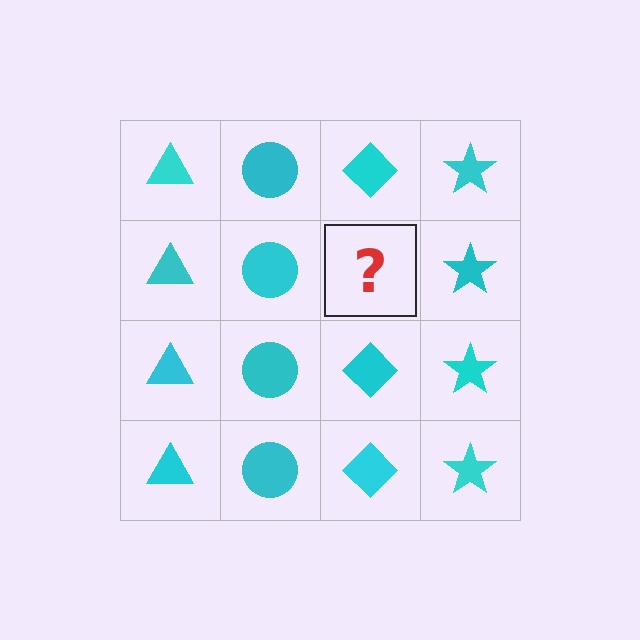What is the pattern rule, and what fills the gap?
The rule is that each column has a consistent shape. The gap should be filled with a cyan diamond.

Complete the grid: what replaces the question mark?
The question mark should be replaced with a cyan diamond.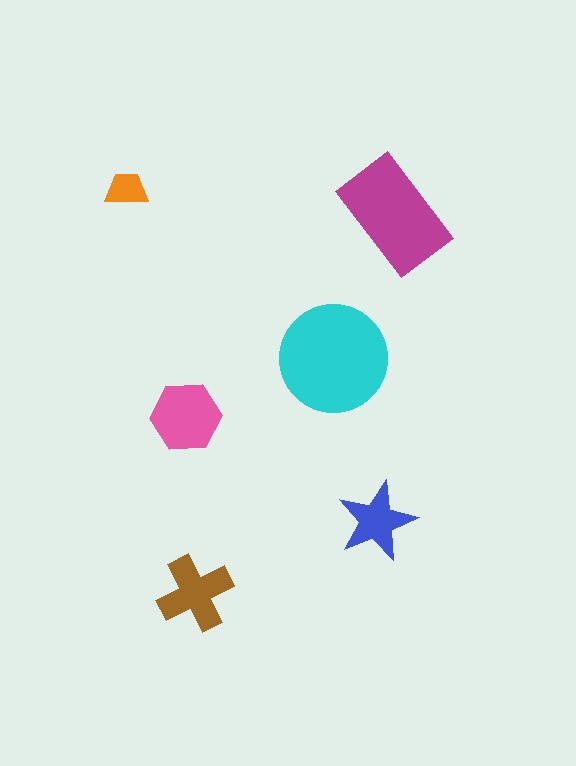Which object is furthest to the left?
The orange trapezoid is leftmost.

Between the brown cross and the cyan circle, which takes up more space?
The cyan circle.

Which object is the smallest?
The orange trapezoid.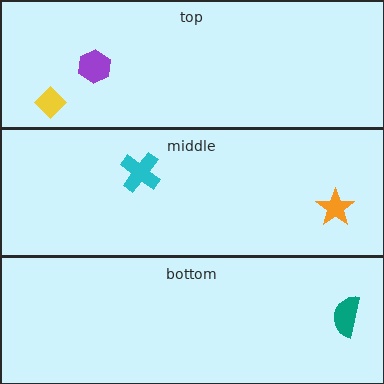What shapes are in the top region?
The yellow diamond, the purple hexagon.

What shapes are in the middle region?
The cyan cross, the orange star.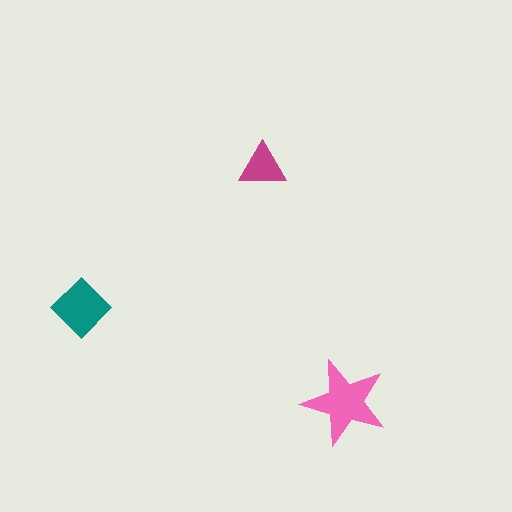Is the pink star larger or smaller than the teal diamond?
Larger.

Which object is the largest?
The pink star.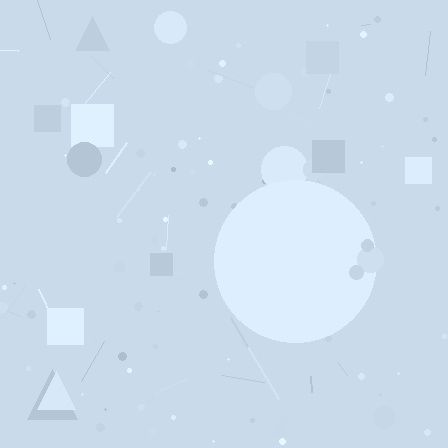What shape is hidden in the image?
A circle is hidden in the image.